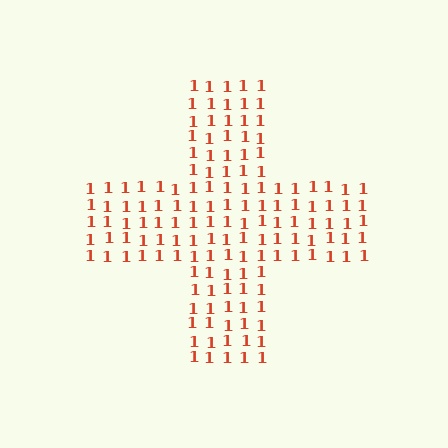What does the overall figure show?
The overall figure shows a cross.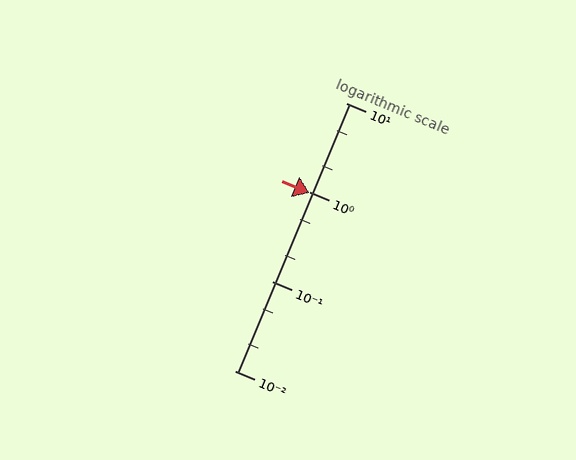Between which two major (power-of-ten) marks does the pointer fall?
The pointer is between 0.1 and 1.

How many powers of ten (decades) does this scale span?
The scale spans 3 decades, from 0.01 to 10.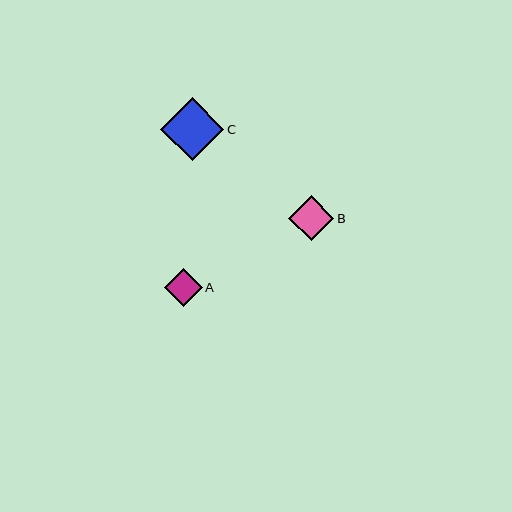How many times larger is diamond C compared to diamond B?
Diamond C is approximately 1.4 times the size of diamond B.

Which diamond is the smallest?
Diamond A is the smallest with a size of approximately 38 pixels.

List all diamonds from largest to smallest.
From largest to smallest: C, B, A.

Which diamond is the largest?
Diamond C is the largest with a size of approximately 63 pixels.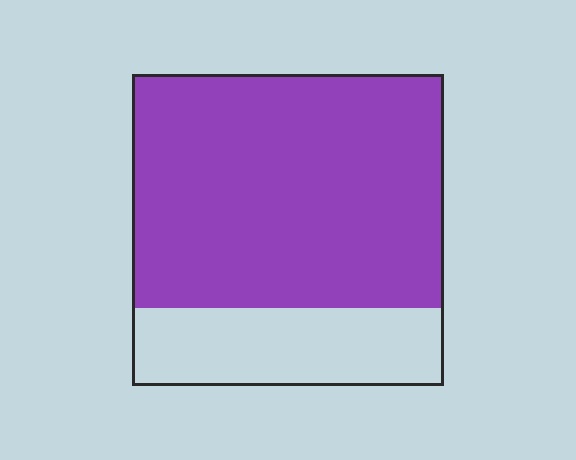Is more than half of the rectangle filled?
Yes.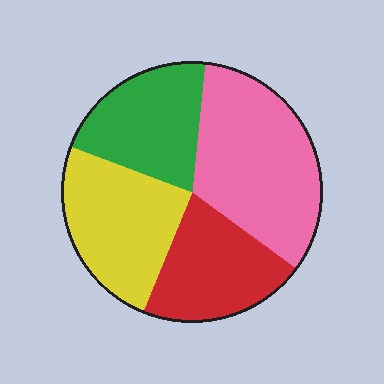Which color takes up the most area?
Pink, at roughly 35%.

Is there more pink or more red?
Pink.